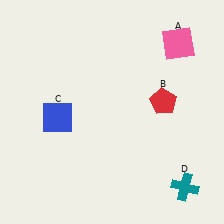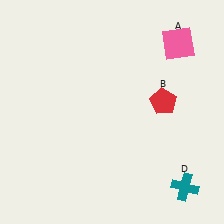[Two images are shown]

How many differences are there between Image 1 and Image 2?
There is 1 difference between the two images.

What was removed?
The blue square (C) was removed in Image 2.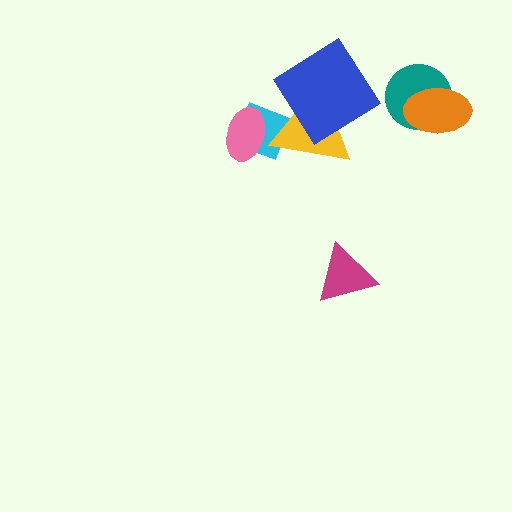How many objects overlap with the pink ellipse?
2 objects overlap with the pink ellipse.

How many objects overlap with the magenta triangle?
0 objects overlap with the magenta triangle.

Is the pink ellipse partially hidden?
Yes, it is partially covered by another shape.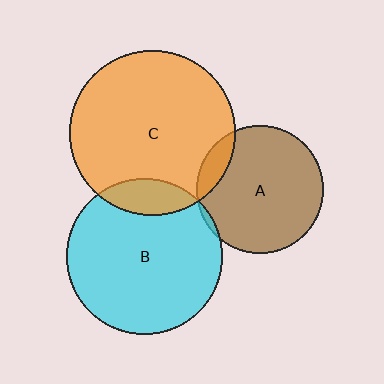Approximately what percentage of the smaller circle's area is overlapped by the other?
Approximately 5%.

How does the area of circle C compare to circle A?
Approximately 1.7 times.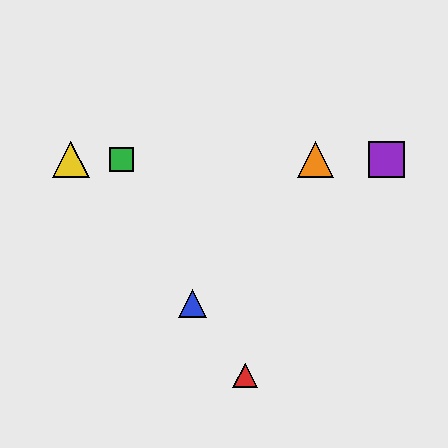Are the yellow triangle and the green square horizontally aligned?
Yes, both are at y≈160.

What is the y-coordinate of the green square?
The green square is at y≈160.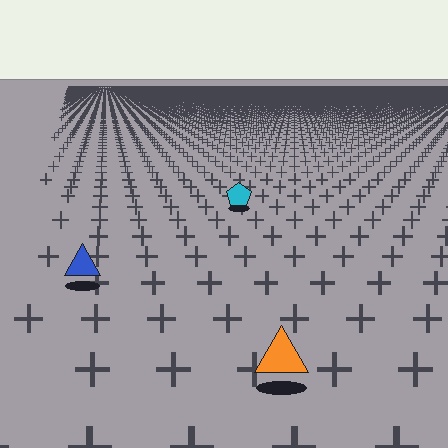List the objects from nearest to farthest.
From nearest to farthest: the orange triangle, the blue triangle, the cyan pentagon.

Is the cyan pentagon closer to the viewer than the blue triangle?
No. The blue triangle is closer — you can tell from the texture gradient: the ground texture is coarser near it.